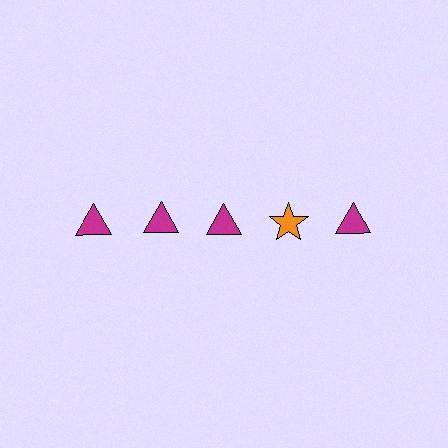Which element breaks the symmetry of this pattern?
The orange star in the top row, second from right column breaks the symmetry. All other shapes are magenta triangles.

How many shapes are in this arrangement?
There are 5 shapes arranged in a grid pattern.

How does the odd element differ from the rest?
It differs in both color (orange instead of magenta) and shape (star instead of triangle).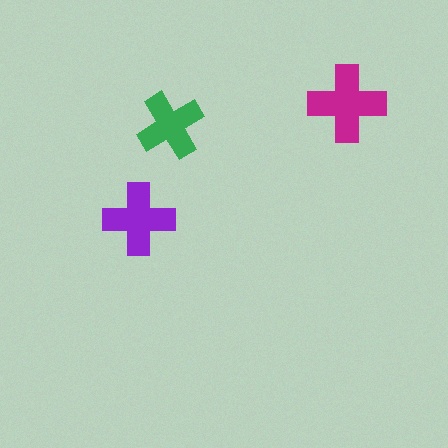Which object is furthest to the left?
The purple cross is leftmost.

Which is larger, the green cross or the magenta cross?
The magenta one.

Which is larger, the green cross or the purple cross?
The purple one.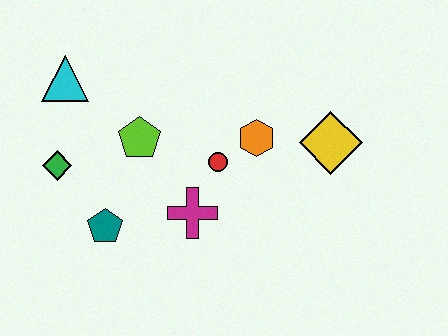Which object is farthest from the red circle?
The cyan triangle is farthest from the red circle.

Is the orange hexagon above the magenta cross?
Yes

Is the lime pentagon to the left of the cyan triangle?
No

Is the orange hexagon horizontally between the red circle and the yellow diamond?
Yes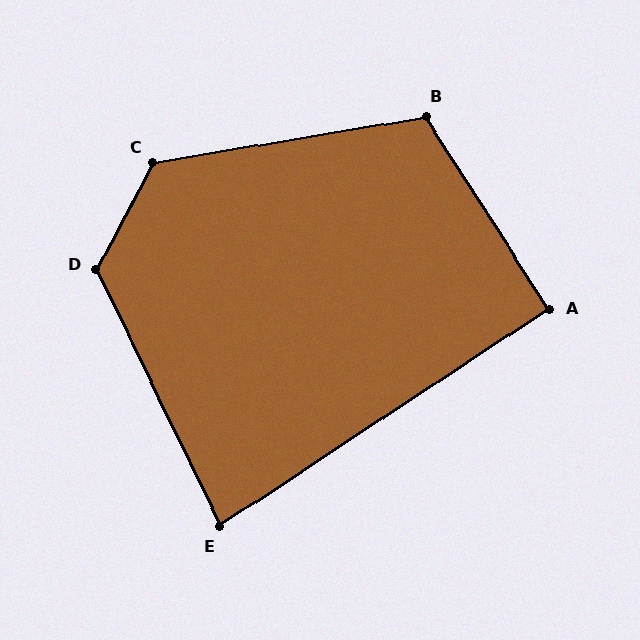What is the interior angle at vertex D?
Approximately 126 degrees (obtuse).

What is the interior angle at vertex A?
Approximately 91 degrees (approximately right).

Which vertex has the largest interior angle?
C, at approximately 128 degrees.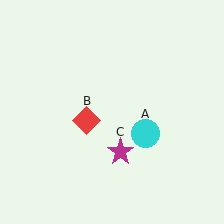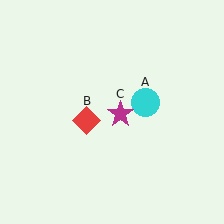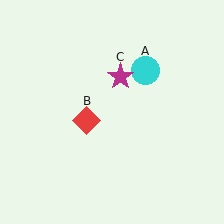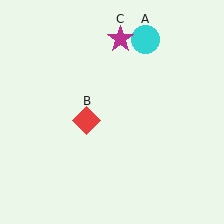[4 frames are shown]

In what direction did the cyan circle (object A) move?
The cyan circle (object A) moved up.